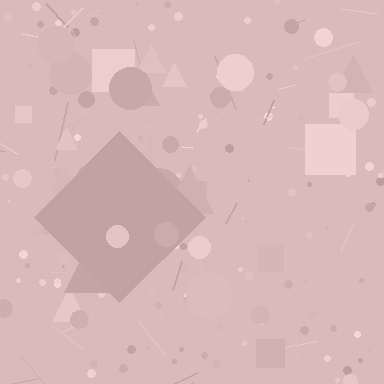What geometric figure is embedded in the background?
A diamond is embedded in the background.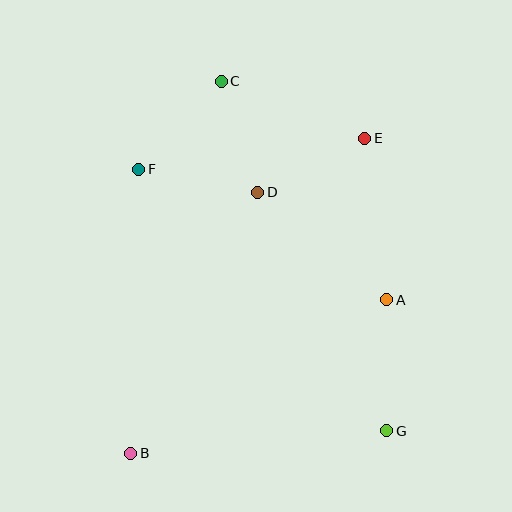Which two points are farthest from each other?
Points B and E are farthest from each other.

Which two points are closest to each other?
Points C and D are closest to each other.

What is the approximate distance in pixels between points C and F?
The distance between C and F is approximately 121 pixels.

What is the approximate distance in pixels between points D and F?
The distance between D and F is approximately 121 pixels.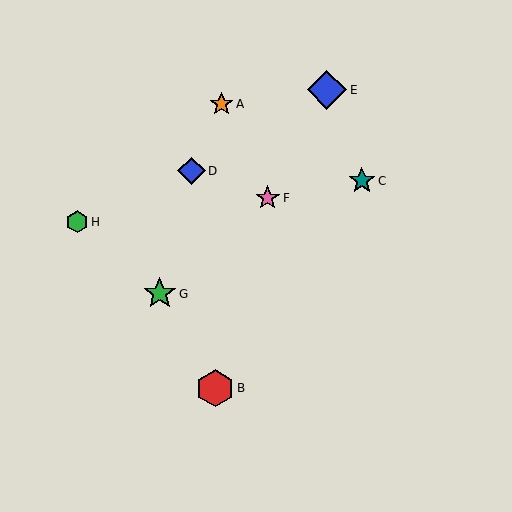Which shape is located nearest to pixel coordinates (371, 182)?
The teal star (labeled C) at (362, 181) is nearest to that location.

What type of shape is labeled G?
Shape G is a green star.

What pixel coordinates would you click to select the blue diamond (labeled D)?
Click at (191, 171) to select the blue diamond D.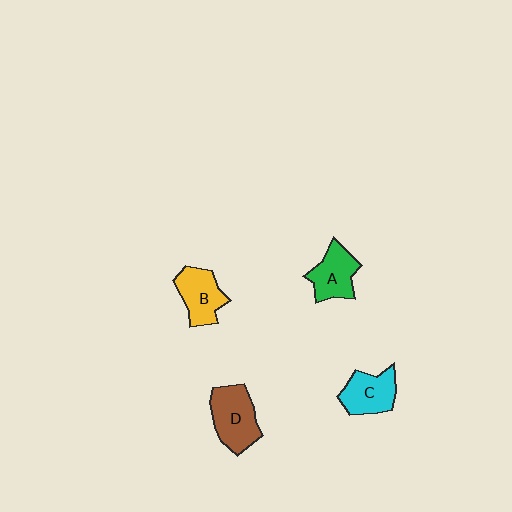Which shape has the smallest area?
Shape A (green).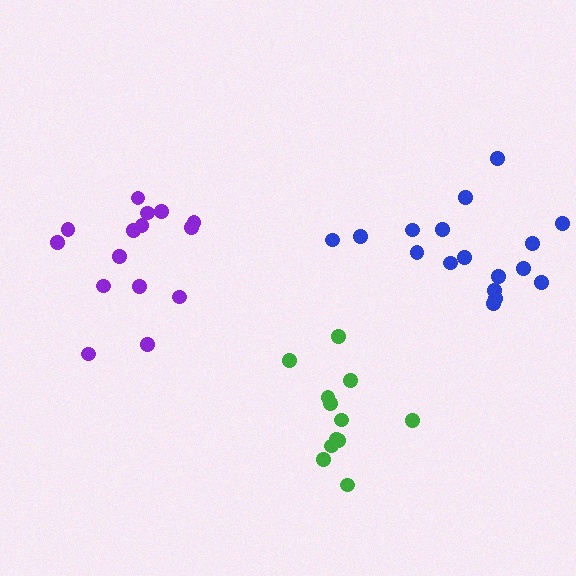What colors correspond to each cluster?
The clusters are colored: green, blue, purple.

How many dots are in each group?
Group 1: 12 dots, Group 2: 17 dots, Group 3: 15 dots (44 total).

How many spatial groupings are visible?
There are 3 spatial groupings.